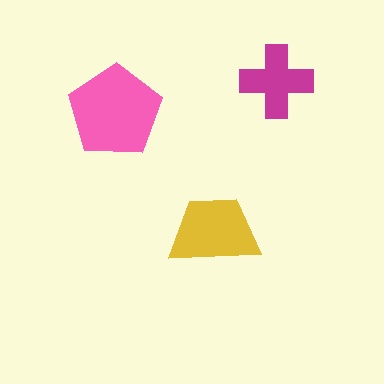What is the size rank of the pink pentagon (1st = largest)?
1st.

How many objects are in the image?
There are 3 objects in the image.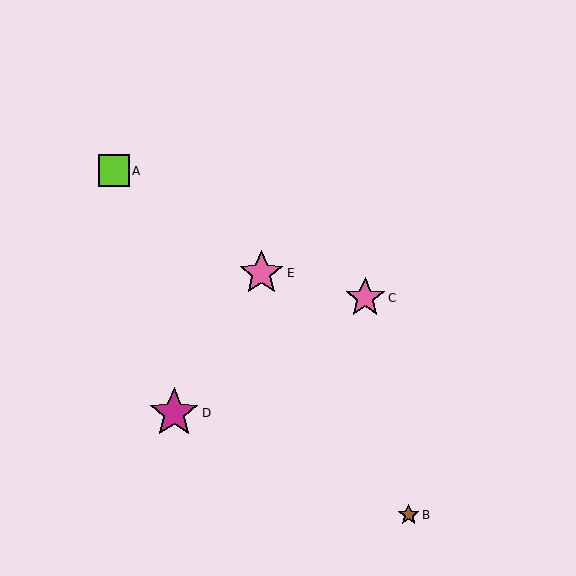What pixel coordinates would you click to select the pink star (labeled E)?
Click at (261, 273) to select the pink star E.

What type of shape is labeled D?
Shape D is a magenta star.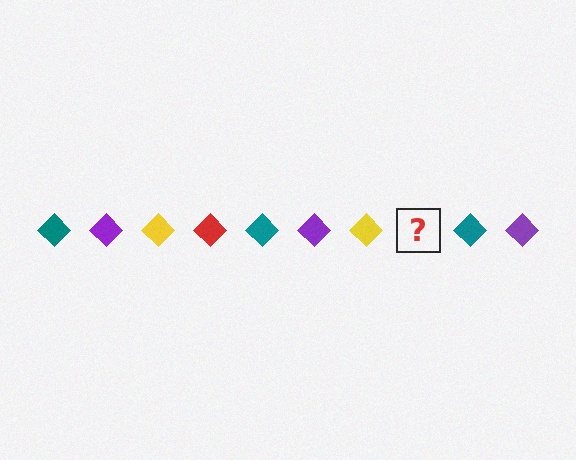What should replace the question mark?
The question mark should be replaced with a red diamond.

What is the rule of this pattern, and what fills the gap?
The rule is that the pattern cycles through teal, purple, yellow, red diamonds. The gap should be filled with a red diamond.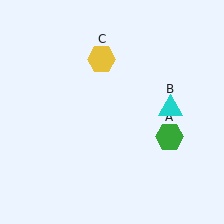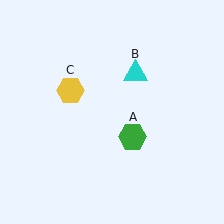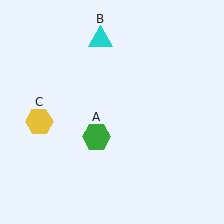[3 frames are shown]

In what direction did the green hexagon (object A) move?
The green hexagon (object A) moved left.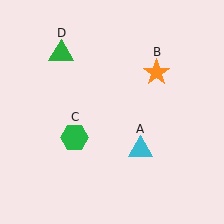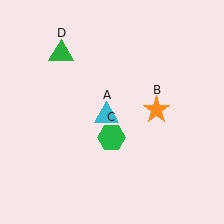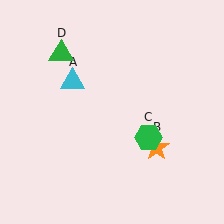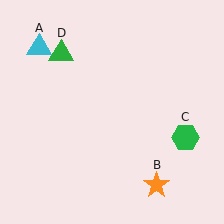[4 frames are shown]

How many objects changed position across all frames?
3 objects changed position: cyan triangle (object A), orange star (object B), green hexagon (object C).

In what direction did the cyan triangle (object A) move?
The cyan triangle (object A) moved up and to the left.